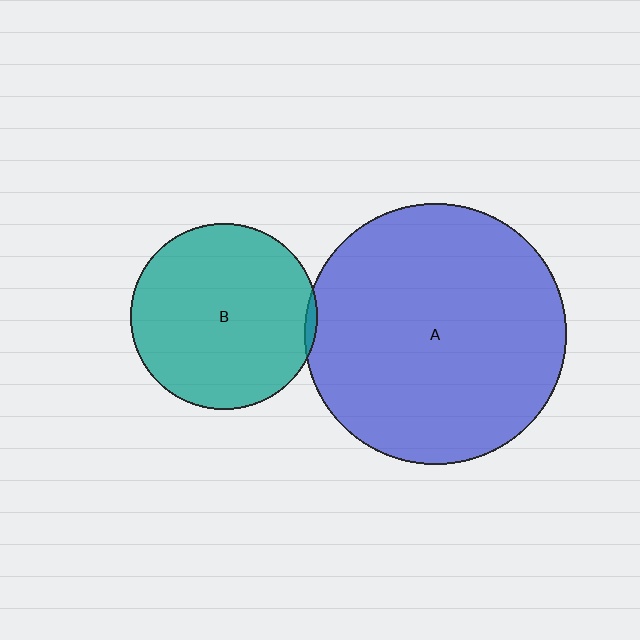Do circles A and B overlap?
Yes.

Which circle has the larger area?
Circle A (blue).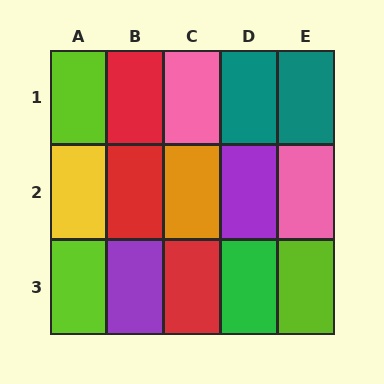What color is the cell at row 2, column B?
Red.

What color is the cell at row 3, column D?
Green.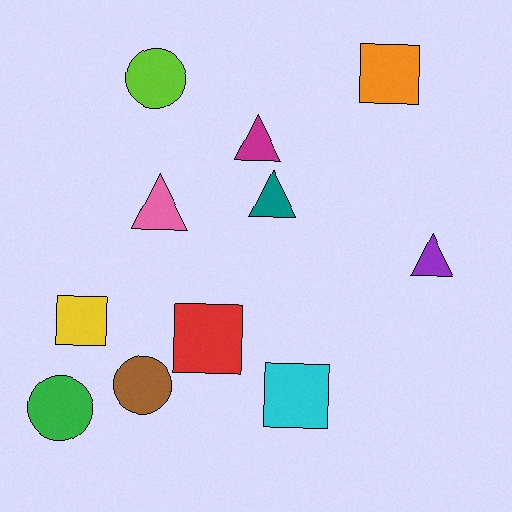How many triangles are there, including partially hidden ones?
There are 4 triangles.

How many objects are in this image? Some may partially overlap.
There are 11 objects.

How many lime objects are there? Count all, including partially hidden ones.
There is 1 lime object.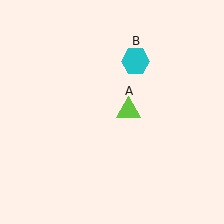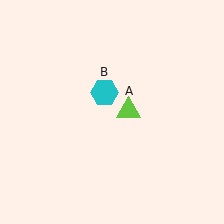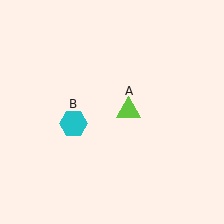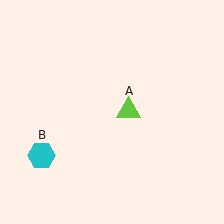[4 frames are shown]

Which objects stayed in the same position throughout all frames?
Lime triangle (object A) remained stationary.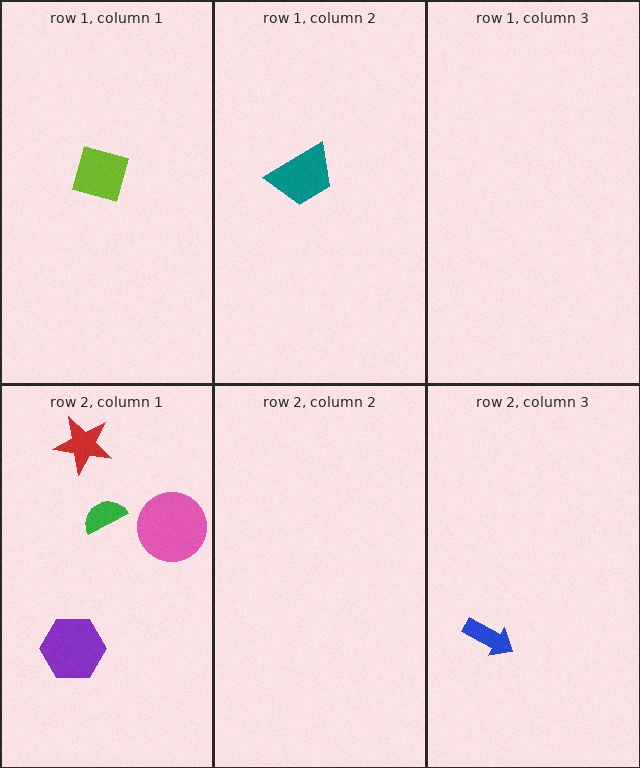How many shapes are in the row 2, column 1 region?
4.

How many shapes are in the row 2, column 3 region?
1.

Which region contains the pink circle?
The row 2, column 1 region.